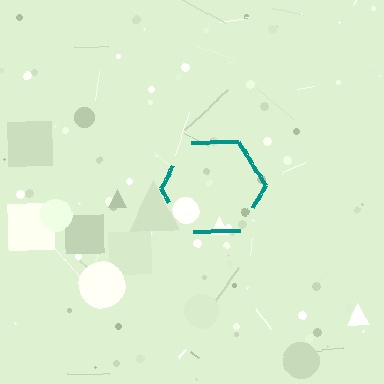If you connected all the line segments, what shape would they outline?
They would outline a hexagon.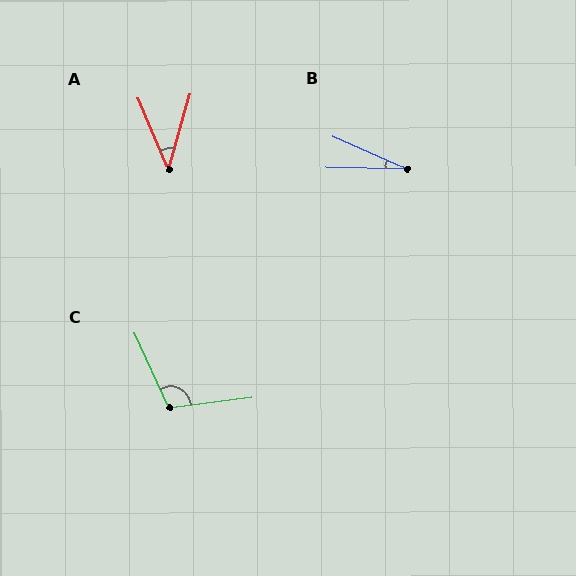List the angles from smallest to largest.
B (22°), A (39°), C (107°).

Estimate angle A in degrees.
Approximately 39 degrees.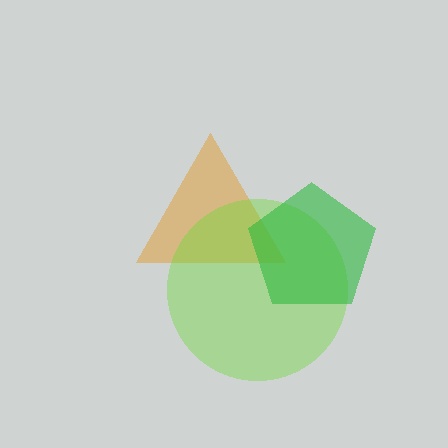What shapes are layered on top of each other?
The layered shapes are: an orange triangle, a lime circle, a green pentagon.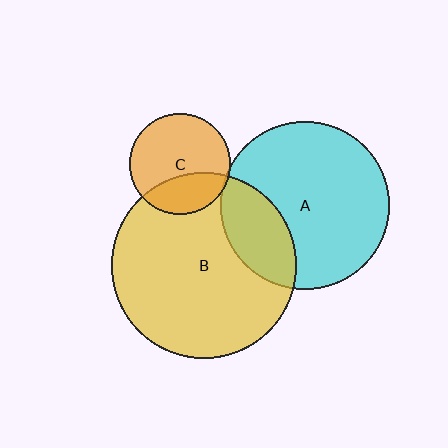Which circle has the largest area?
Circle B (yellow).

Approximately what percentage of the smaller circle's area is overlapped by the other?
Approximately 25%.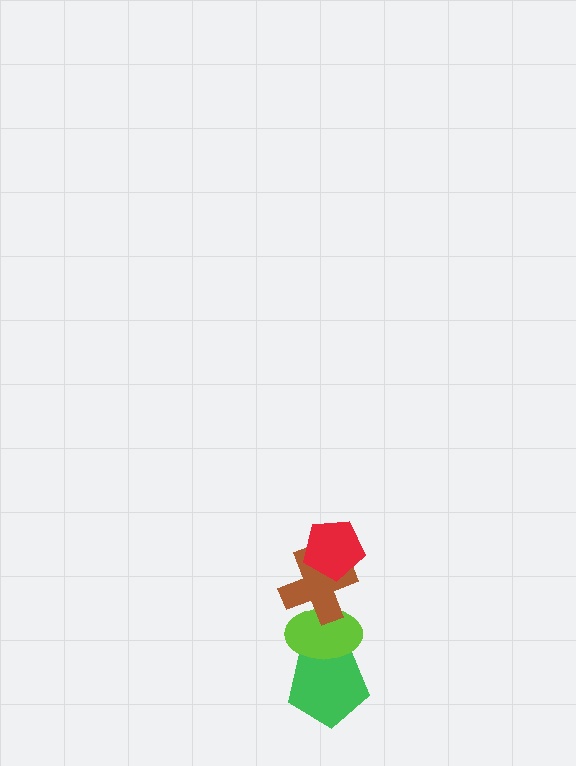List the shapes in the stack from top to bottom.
From top to bottom: the red pentagon, the brown cross, the lime ellipse, the green pentagon.